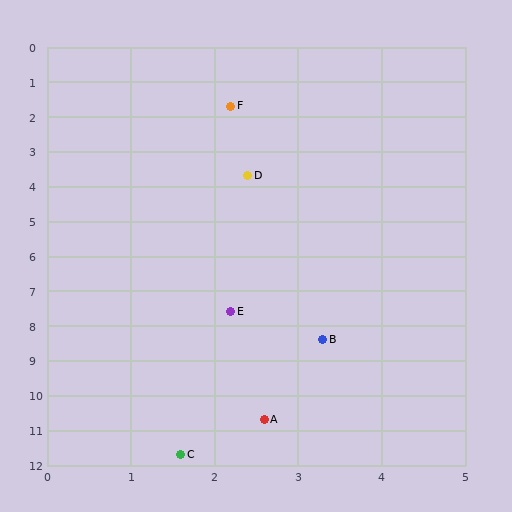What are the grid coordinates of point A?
Point A is at approximately (2.6, 10.7).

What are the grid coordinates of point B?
Point B is at approximately (3.3, 8.4).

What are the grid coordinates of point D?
Point D is at approximately (2.4, 3.7).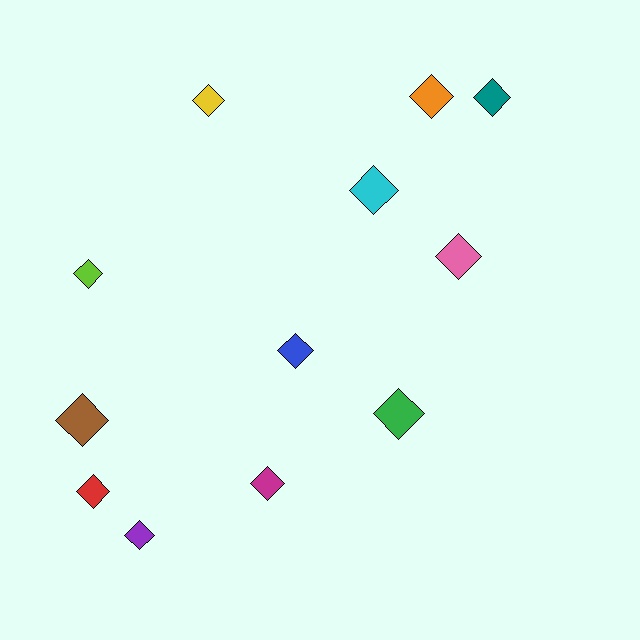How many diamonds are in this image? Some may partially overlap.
There are 12 diamonds.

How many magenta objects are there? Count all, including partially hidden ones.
There is 1 magenta object.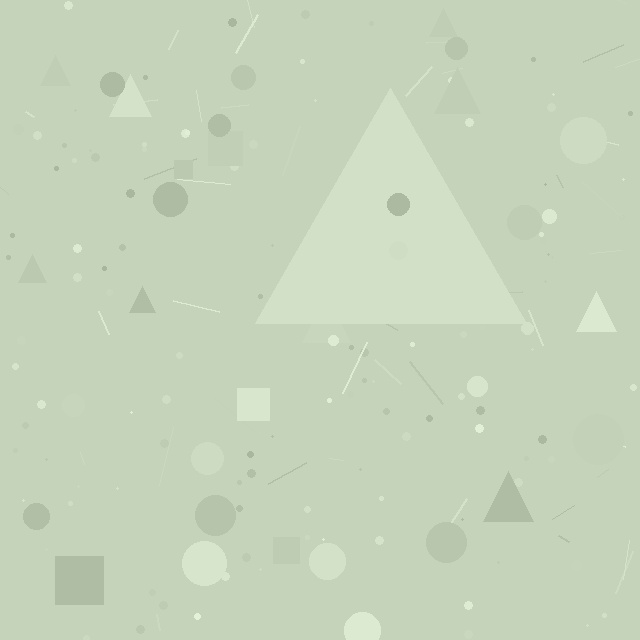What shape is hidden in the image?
A triangle is hidden in the image.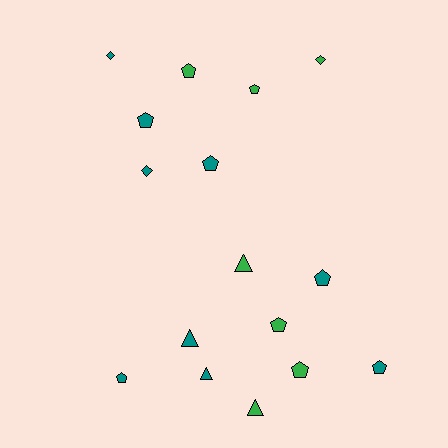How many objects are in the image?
There are 16 objects.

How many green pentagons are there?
There are 4 green pentagons.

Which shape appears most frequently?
Pentagon, with 9 objects.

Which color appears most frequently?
Teal, with 9 objects.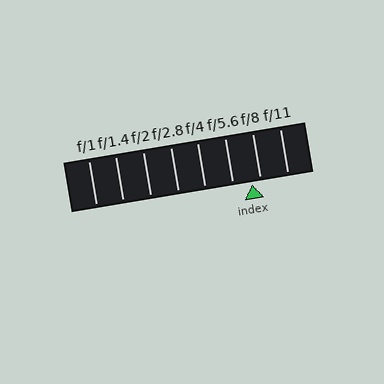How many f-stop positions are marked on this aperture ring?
There are 8 f-stop positions marked.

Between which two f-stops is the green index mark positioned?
The index mark is between f/5.6 and f/8.